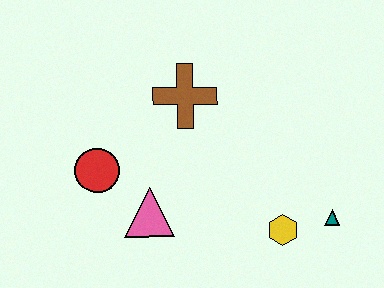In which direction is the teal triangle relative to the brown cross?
The teal triangle is to the right of the brown cross.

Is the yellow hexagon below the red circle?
Yes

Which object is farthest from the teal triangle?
The red circle is farthest from the teal triangle.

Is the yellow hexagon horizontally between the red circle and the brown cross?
No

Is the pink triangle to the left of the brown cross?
Yes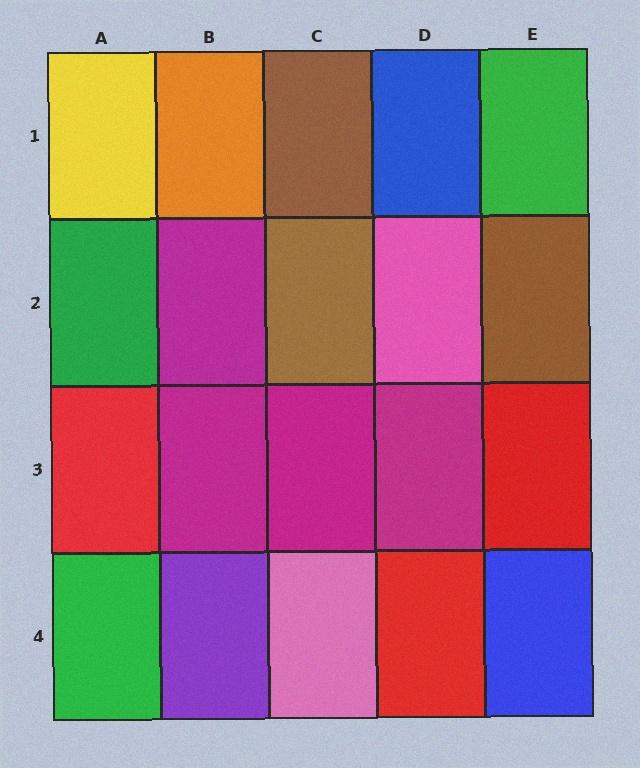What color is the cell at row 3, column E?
Red.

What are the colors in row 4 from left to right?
Green, purple, pink, red, blue.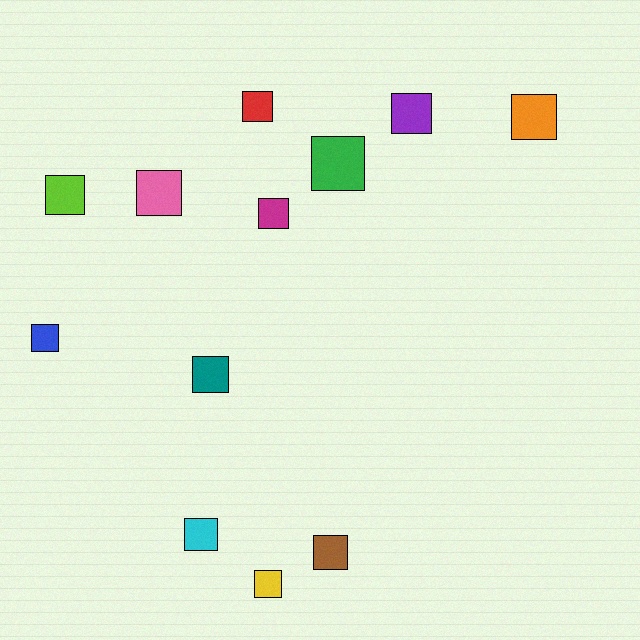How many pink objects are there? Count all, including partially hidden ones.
There is 1 pink object.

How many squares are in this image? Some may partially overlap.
There are 12 squares.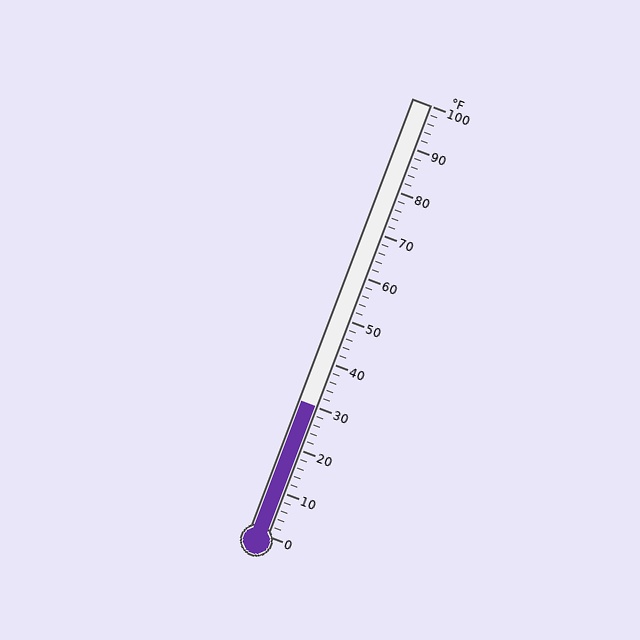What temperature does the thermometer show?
The thermometer shows approximately 30°F.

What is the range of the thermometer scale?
The thermometer scale ranges from 0°F to 100°F.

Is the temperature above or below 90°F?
The temperature is below 90°F.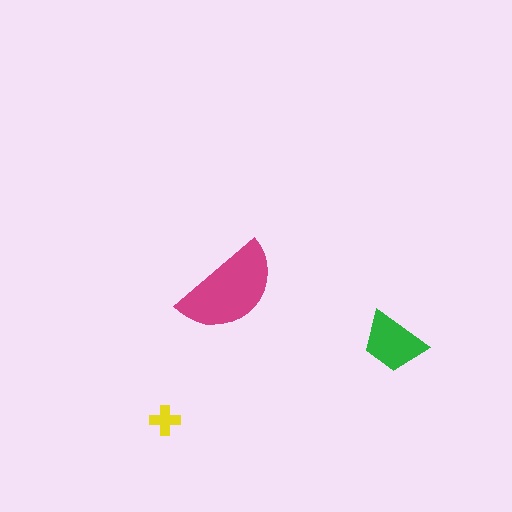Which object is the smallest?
The yellow cross.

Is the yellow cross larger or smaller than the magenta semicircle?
Smaller.